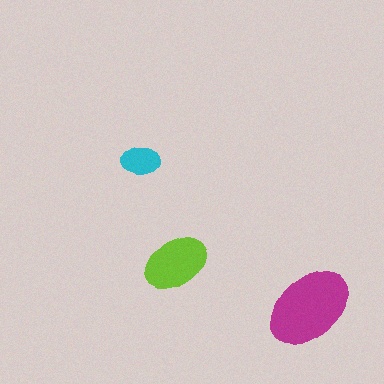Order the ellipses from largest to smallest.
the magenta one, the lime one, the cyan one.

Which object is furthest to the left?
The cyan ellipse is leftmost.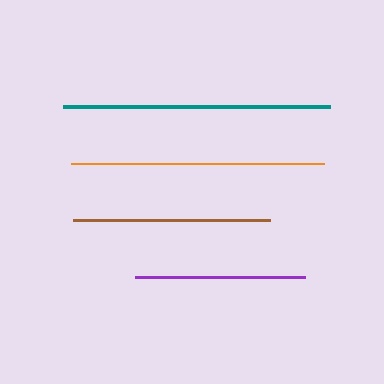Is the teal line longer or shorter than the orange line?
The teal line is longer than the orange line.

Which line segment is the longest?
The teal line is the longest at approximately 268 pixels.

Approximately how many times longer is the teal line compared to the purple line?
The teal line is approximately 1.6 times the length of the purple line.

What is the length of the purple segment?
The purple segment is approximately 170 pixels long.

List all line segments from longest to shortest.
From longest to shortest: teal, orange, brown, purple.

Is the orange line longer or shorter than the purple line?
The orange line is longer than the purple line.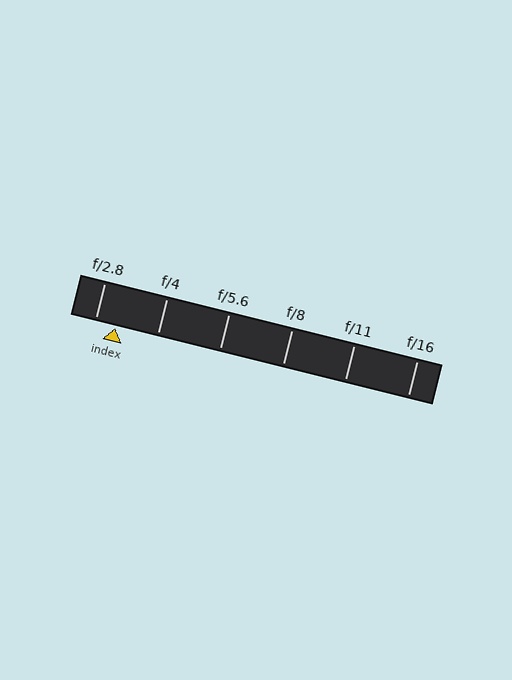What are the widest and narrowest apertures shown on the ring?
The widest aperture shown is f/2.8 and the narrowest is f/16.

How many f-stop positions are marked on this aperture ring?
There are 6 f-stop positions marked.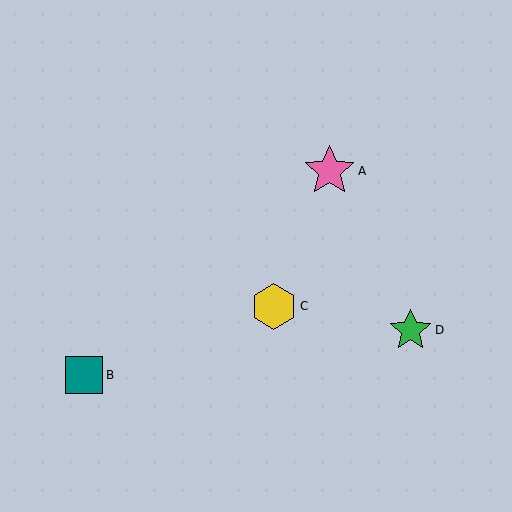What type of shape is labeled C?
Shape C is a yellow hexagon.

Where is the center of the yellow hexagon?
The center of the yellow hexagon is at (274, 306).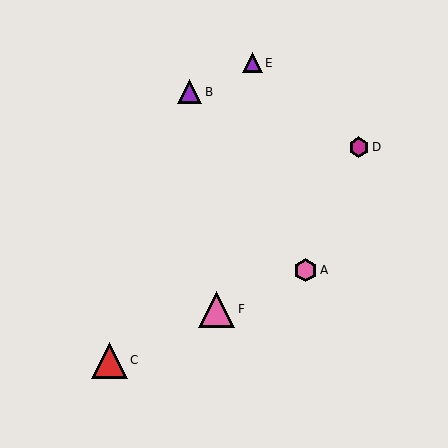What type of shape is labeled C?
Shape C is a red triangle.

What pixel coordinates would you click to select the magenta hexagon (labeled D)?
Click at (359, 147) to select the magenta hexagon D.